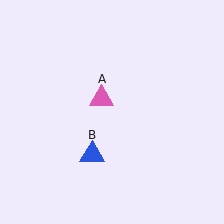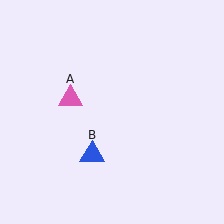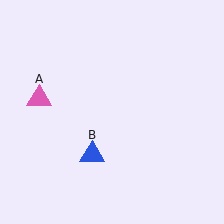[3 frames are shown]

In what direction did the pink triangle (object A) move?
The pink triangle (object A) moved left.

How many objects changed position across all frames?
1 object changed position: pink triangle (object A).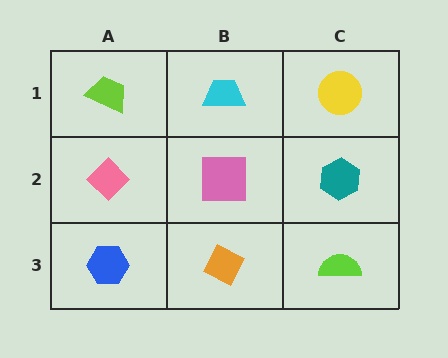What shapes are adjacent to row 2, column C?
A yellow circle (row 1, column C), a lime semicircle (row 3, column C), a pink square (row 2, column B).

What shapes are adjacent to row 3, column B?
A pink square (row 2, column B), a blue hexagon (row 3, column A), a lime semicircle (row 3, column C).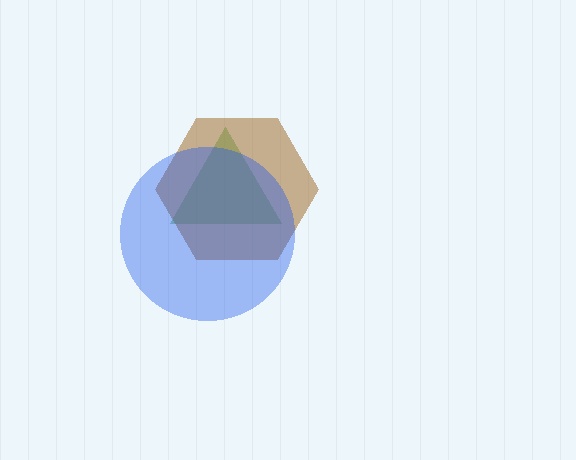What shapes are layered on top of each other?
The layered shapes are: a green triangle, a brown hexagon, a blue circle.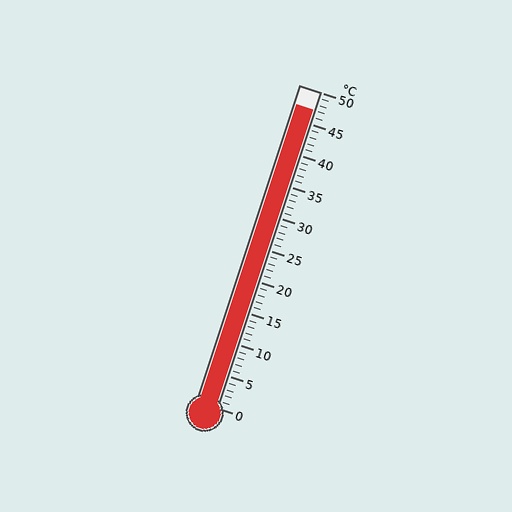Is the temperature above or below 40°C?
The temperature is above 40°C.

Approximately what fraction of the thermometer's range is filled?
The thermometer is filled to approximately 95% of its range.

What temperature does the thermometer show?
The thermometer shows approximately 47°C.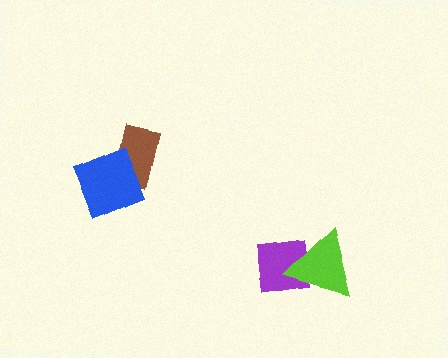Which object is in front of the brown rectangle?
The blue diamond is in front of the brown rectangle.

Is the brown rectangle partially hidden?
Yes, it is partially covered by another shape.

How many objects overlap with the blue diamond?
1 object overlaps with the blue diamond.